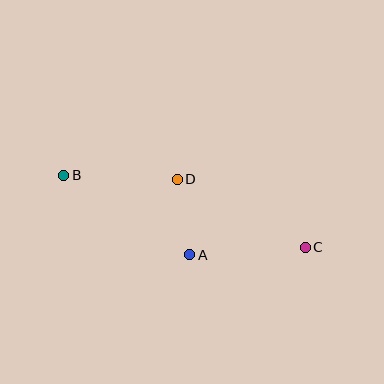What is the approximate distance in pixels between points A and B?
The distance between A and B is approximately 149 pixels.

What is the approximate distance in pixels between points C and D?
The distance between C and D is approximately 145 pixels.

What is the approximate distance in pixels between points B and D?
The distance between B and D is approximately 114 pixels.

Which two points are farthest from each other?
Points B and C are farthest from each other.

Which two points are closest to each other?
Points A and D are closest to each other.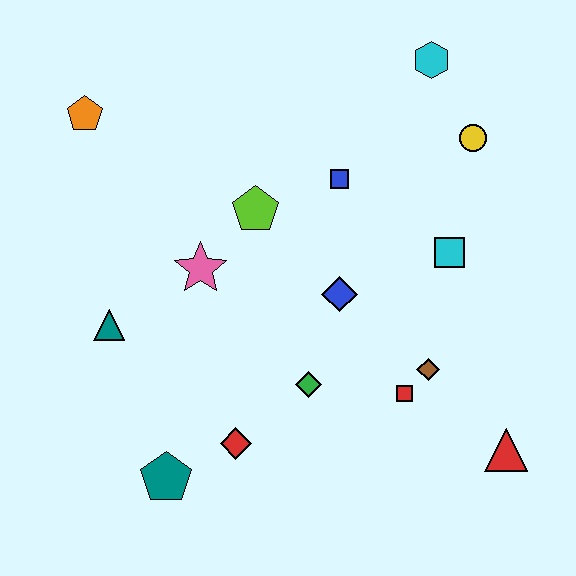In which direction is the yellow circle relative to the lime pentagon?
The yellow circle is to the right of the lime pentagon.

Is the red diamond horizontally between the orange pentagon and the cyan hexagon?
Yes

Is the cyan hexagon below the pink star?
No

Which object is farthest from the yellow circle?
The teal pentagon is farthest from the yellow circle.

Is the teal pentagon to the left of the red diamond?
Yes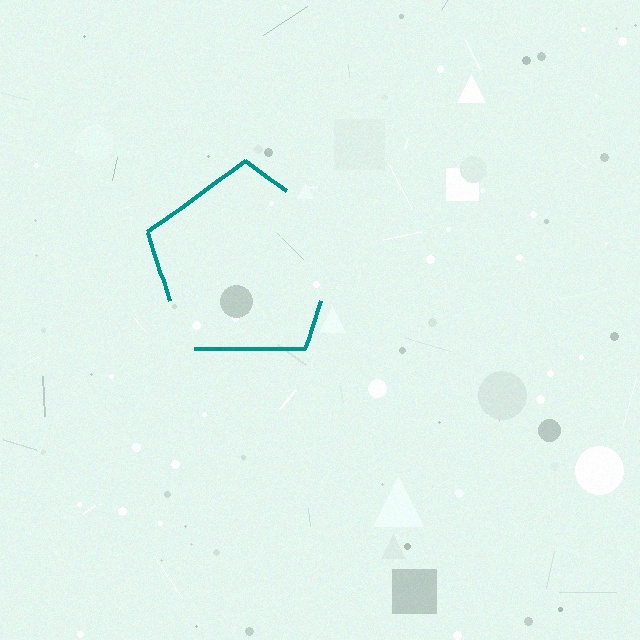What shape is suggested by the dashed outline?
The dashed outline suggests a pentagon.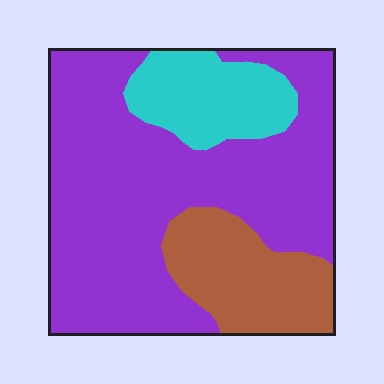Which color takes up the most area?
Purple, at roughly 65%.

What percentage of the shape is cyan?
Cyan takes up about one sixth (1/6) of the shape.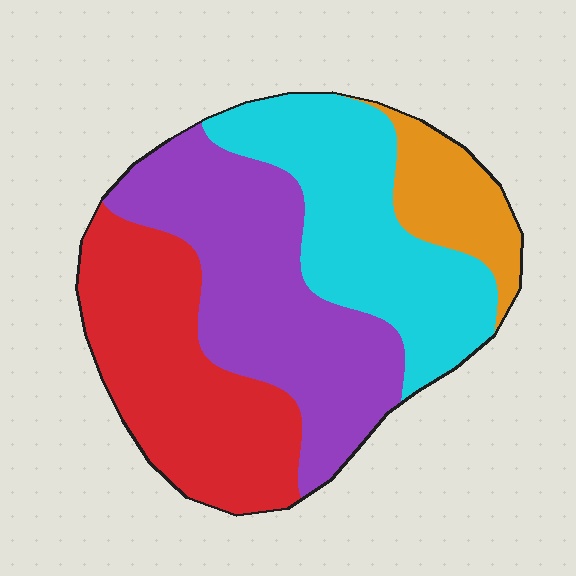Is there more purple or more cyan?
Purple.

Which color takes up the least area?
Orange, at roughly 10%.